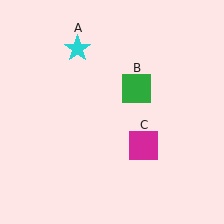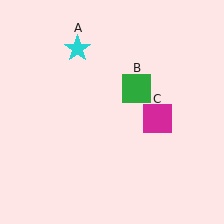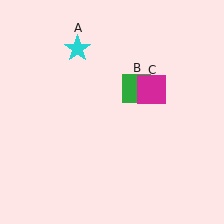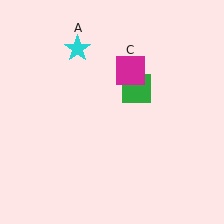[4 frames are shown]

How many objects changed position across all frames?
1 object changed position: magenta square (object C).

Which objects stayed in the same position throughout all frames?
Cyan star (object A) and green square (object B) remained stationary.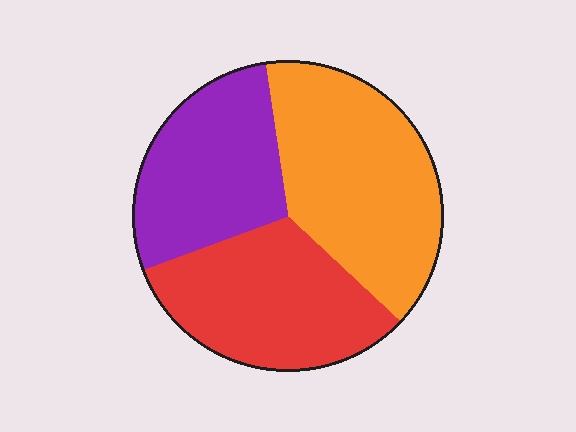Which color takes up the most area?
Orange, at roughly 40%.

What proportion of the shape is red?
Red takes up between a sixth and a third of the shape.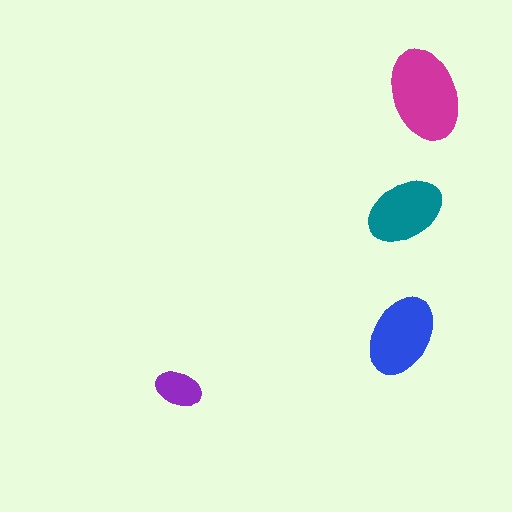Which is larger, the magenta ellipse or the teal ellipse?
The magenta one.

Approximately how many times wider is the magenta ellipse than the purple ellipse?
About 2 times wider.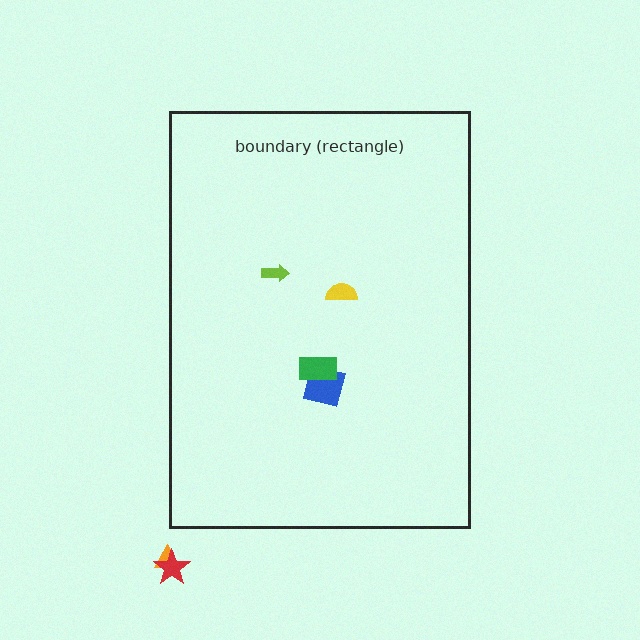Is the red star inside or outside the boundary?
Outside.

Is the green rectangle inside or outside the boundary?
Inside.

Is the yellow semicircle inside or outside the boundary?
Inside.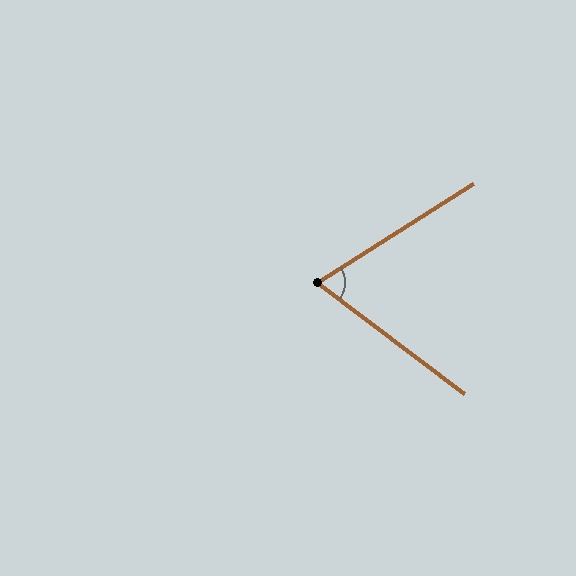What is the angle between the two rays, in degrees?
Approximately 69 degrees.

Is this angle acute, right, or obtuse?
It is acute.